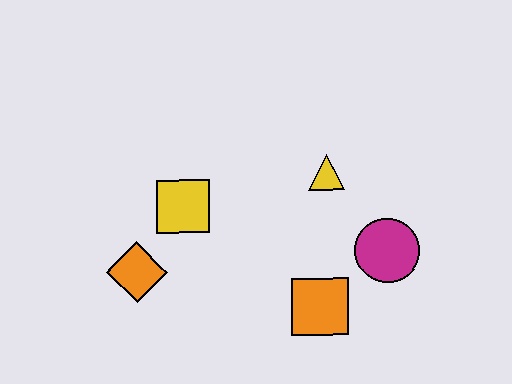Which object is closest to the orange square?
The magenta circle is closest to the orange square.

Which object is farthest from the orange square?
The orange diamond is farthest from the orange square.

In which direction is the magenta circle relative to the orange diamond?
The magenta circle is to the right of the orange diamond.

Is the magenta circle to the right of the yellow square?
Yes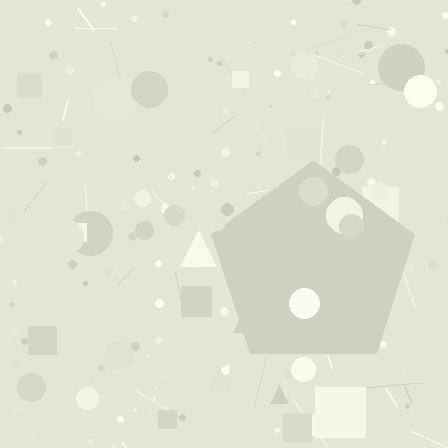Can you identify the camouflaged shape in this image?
The camouflaged shape is a pentagon.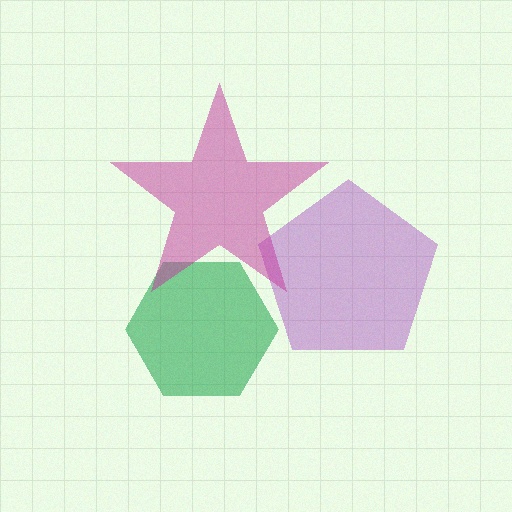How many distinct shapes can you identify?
There are 3 distinct shapes: a green hexagon, a purple pentagon, a magenta star.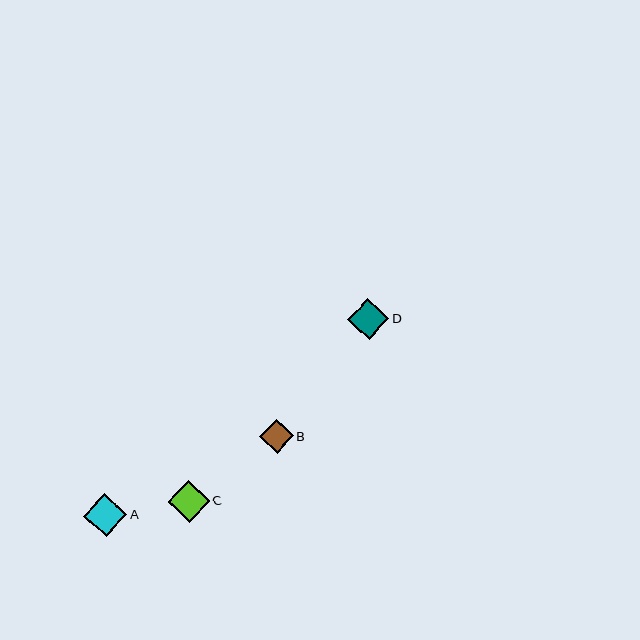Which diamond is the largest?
Diamond A is the largest with a size of approximately 43 pixels.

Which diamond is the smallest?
Diamond B is the smallest with a size of approximately 34 pixels.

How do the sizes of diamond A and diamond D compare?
Diamond A and diamond D are approximately the same size.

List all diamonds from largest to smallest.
From largest to smallest: A, C, D, B.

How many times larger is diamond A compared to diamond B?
Diamond A is approximately 1.3 times the size of diamond B.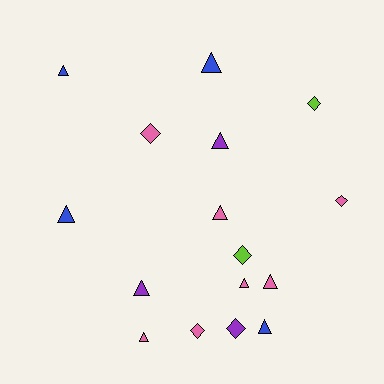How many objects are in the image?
There are 16 objects.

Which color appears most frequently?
Pink, with 7 objects.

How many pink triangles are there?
There are 4 pink triangles.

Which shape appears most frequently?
Triangle, with 10 objects.